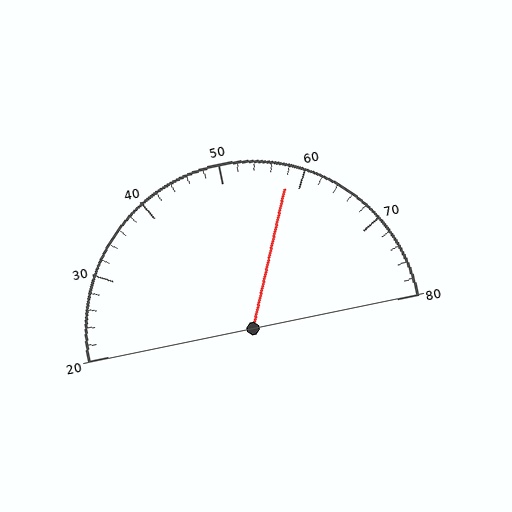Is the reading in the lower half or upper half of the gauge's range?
The reading is in the upper half of the range (20 to 80).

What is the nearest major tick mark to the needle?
The nearest major tick mark is 60.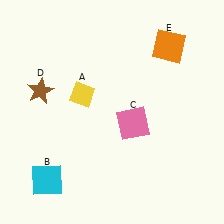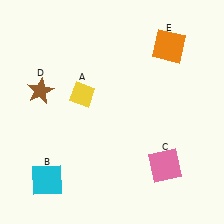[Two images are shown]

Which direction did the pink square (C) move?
The pink square (C) moved down.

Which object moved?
The pink square (C) moved down.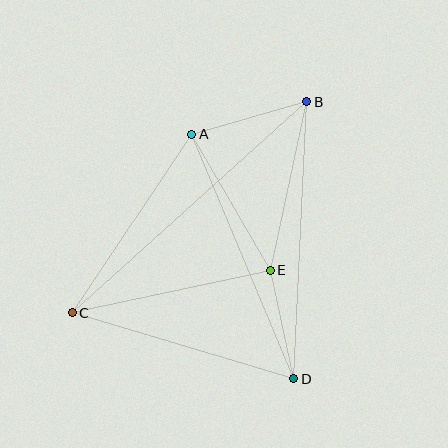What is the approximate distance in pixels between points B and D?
The distance between B and D is approximately 278 pixels.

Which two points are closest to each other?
Points D and E are closest to each other.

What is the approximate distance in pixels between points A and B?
The distance between A and B is approximately 120 pixels.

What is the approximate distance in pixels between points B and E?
The distance between B and E is approximately 172 pixels.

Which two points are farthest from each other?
Points B and C are farthest from each other.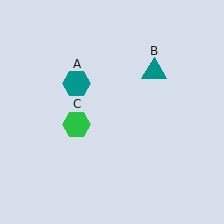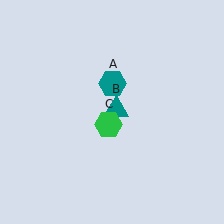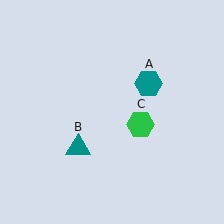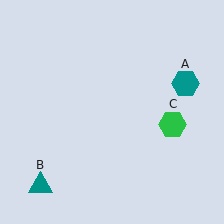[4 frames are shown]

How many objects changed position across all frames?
3 objects changed position: teal hexagon (object A), teal triangle (object B), green hexagon (object C).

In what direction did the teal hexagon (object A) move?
The teal hexagon (object A) moved right.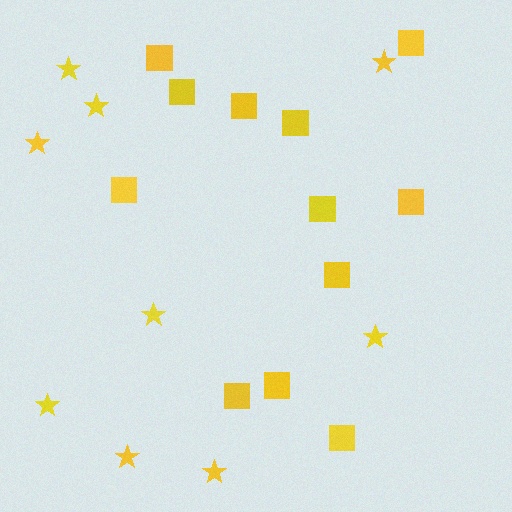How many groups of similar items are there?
There are 2 groups: one group of squares (12) and one group of stars (9).